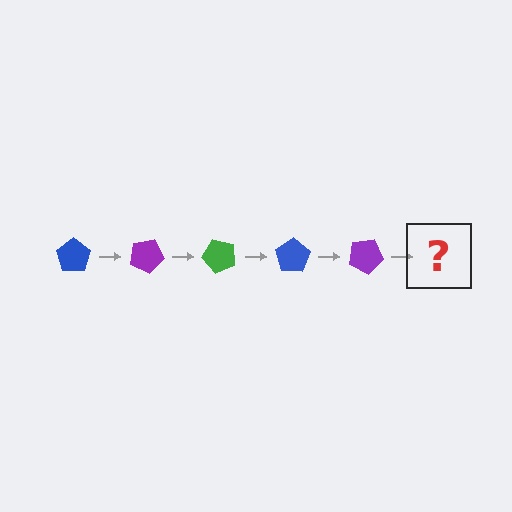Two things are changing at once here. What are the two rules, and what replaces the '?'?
The two rules are that it rotates 25 degrees each step and the color cycles through blue, purple, and green. The '?' should be a green pentagon, rotated 125 degrees from the start.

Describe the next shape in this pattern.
It should be a green pentagon, rotated 125 degrees from the start.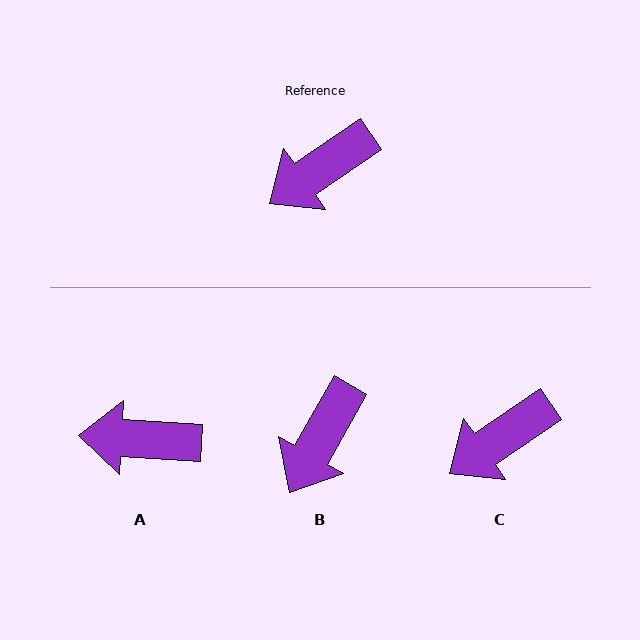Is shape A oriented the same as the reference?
No, it is off by about 38 degrees.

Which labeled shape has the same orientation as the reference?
C.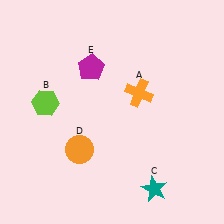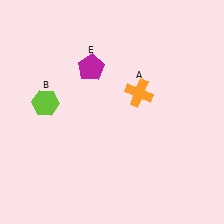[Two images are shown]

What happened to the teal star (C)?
The teal star (C) was removed in Image 2. It was in the bottom-right area of Image 1.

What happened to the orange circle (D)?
The orange circle (D) was removed in Image 2. It was in the bottom-left area of Image 1.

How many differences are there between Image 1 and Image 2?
There are 2 differences between the two images.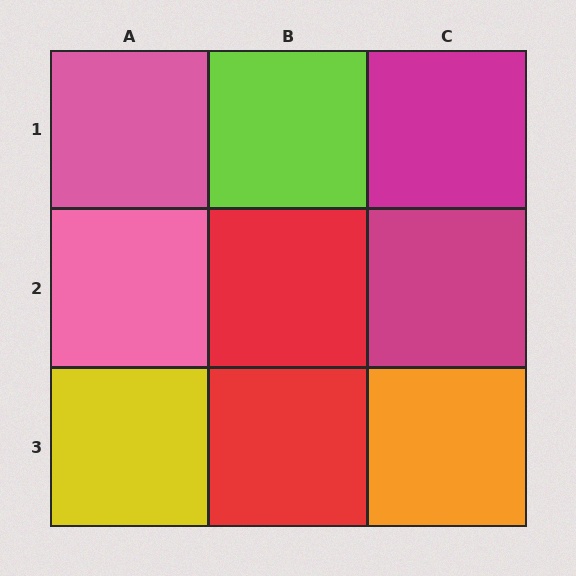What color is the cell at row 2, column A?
Pink.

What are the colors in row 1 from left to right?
Pink, lime, magenta.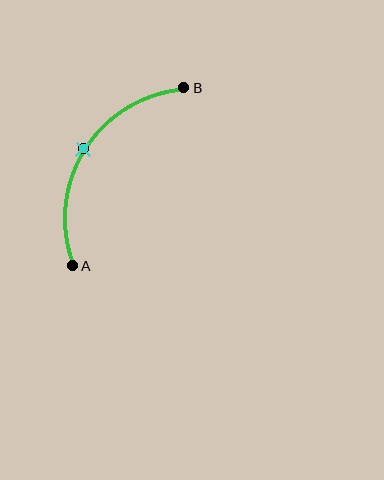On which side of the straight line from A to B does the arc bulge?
The arc bulges to the left of the straight line connecting A and B.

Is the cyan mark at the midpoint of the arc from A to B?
Yes. The cyan mark lies on the arc at equal arc-length from both A and B — it is the arc midpoint.